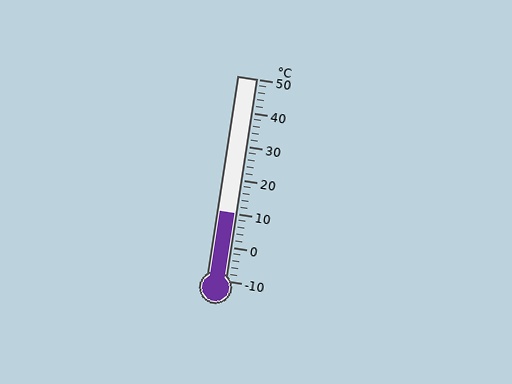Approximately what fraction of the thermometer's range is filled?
The thermometer is filled to approximately 35% of its range.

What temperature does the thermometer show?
The thermometer shows approximately 10°C.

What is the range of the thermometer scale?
The thermometer scale ranges from -10°C to 50°C.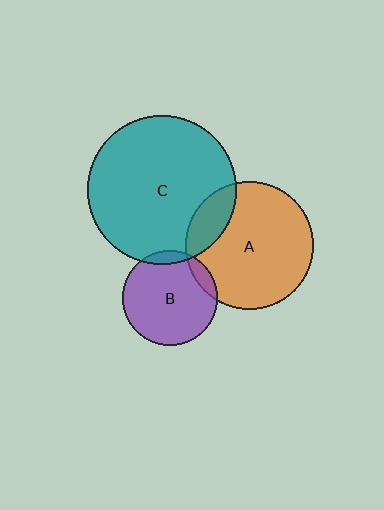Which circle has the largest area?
Circle C (teal).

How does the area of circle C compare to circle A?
Approximately 1.4 times.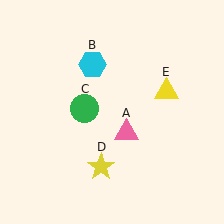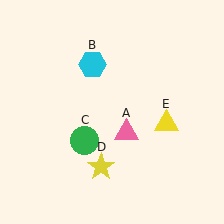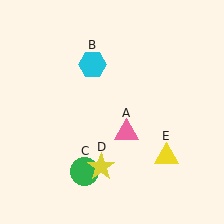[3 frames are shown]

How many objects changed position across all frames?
2 objects changed position: green circle (object C), yellow triangle (object E).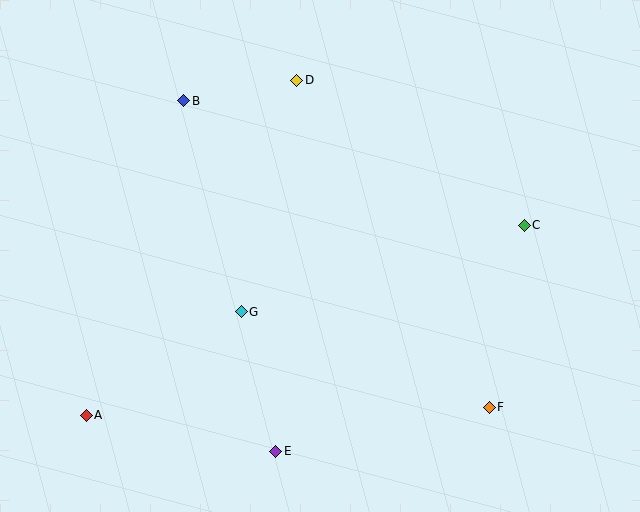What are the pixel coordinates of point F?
Point F is at (489, 407).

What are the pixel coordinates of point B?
Point B is at (184, 101).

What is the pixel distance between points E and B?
The distance between E and B is 362 pixels.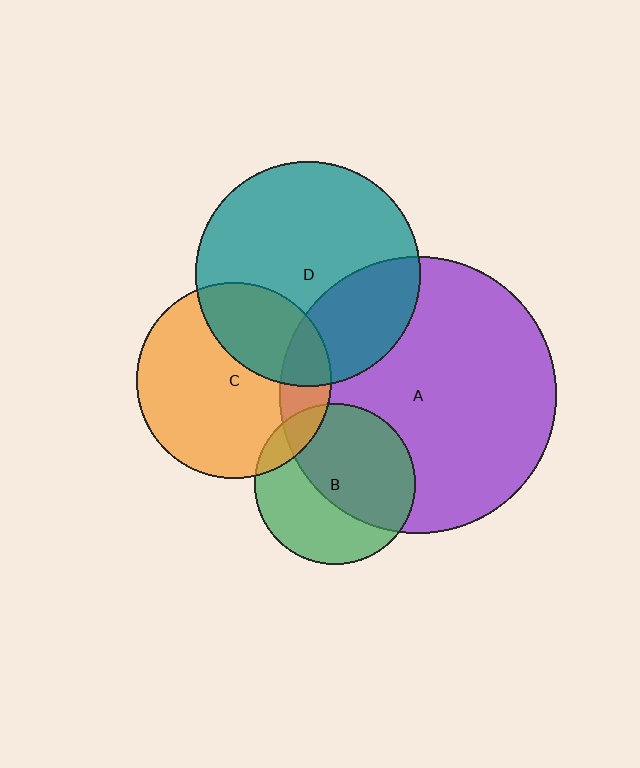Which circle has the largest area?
Circle A (purple).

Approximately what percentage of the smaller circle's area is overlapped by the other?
Approximately 30%.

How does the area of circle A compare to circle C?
Approximately 2.0 times.